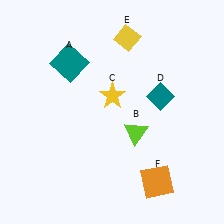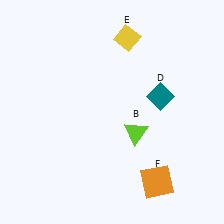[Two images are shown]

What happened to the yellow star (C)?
The yellow star (C) was removed in Image 2. It was in the top-right area of Image 1.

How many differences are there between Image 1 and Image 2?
There are 2 differences between the two images.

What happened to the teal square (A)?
The teal square (A) was removed in Image 2. It was in the top-left area of Image 1.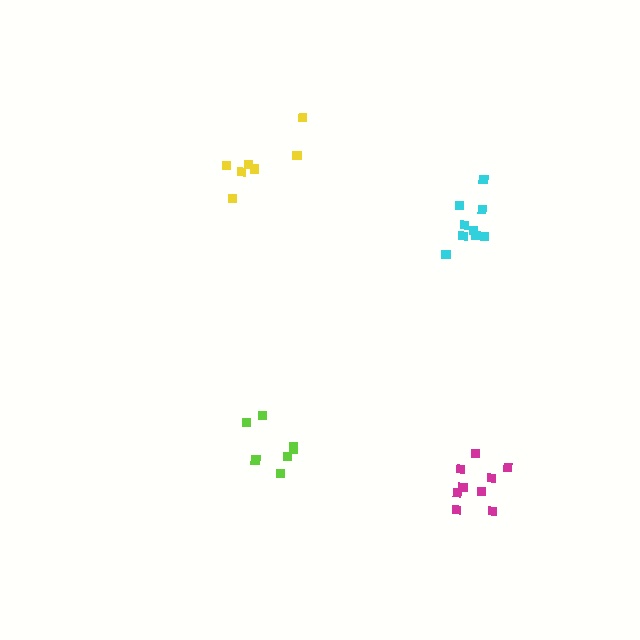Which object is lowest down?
The magenta cluster is bottommost.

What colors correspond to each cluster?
The clusters are colored: cyan, magenta, lime, yellow.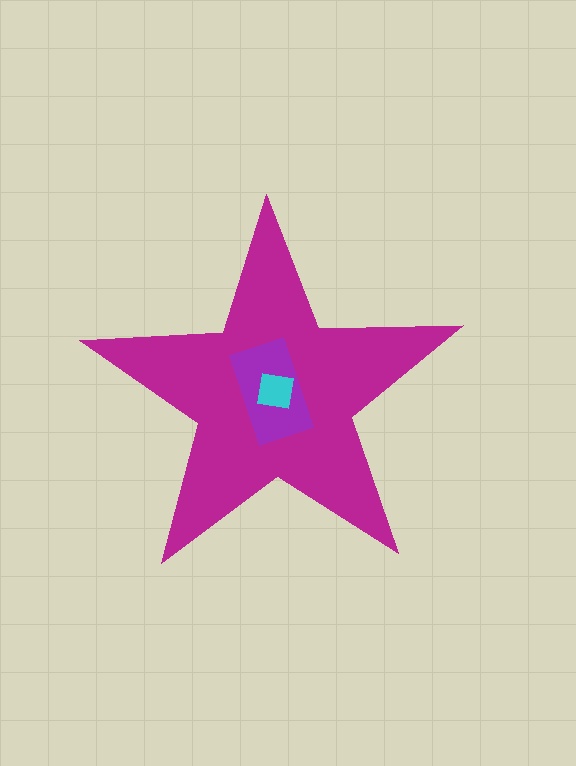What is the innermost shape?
The cyan square.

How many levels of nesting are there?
3.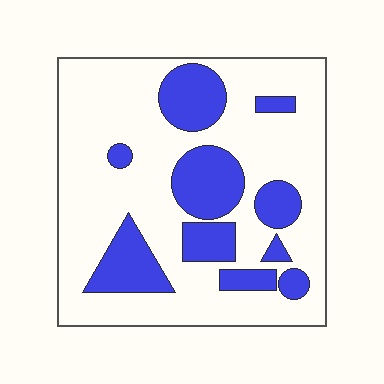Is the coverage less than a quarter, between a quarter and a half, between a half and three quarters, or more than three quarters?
Between a quarter and a half.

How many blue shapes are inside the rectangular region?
10.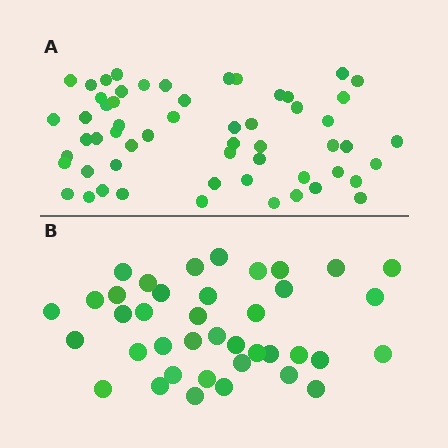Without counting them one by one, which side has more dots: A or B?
Region A (the top region) has more dots.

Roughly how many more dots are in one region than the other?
Region A has approximately 20 more dots than region B.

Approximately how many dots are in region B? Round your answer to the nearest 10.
About 40 dots. (The exact count is 39, which rounds to 40.)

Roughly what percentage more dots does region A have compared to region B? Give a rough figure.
About 45% more.